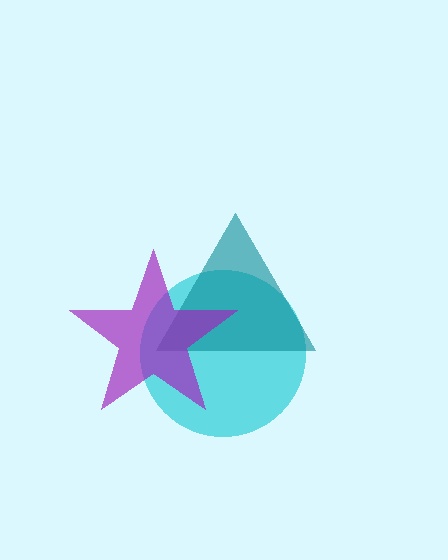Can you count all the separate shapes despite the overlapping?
Yes, there are 3 separate shapes.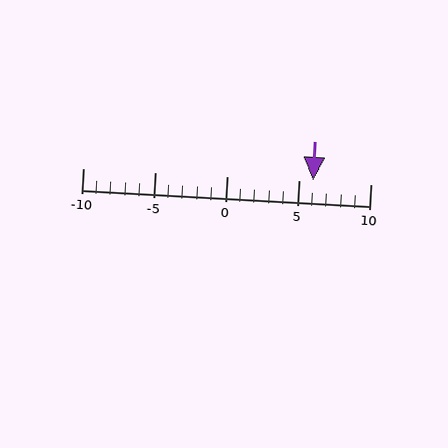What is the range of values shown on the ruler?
The ruler shows values from -10 to 10.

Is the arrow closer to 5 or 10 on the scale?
The arrow is closer to 5.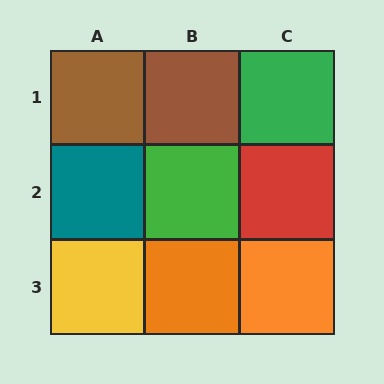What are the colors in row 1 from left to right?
Brown, brown, green.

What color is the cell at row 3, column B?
Orange.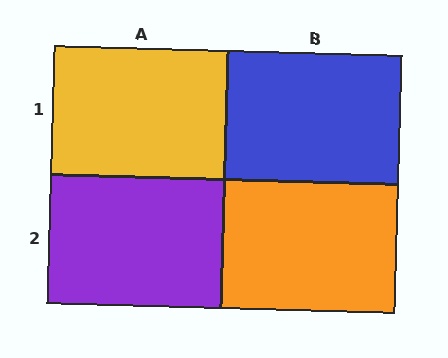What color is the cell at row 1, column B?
Blue.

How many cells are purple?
1 cell is purple.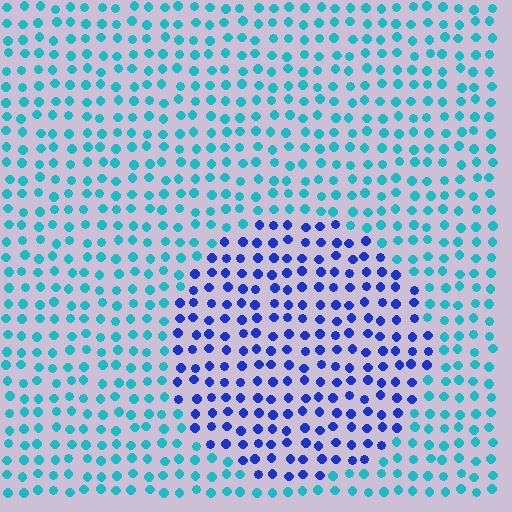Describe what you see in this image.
The image is filled with small cyan elements in a uniform arrangement. A circle-shaped region is visible where the elements are tinted to a slightly different hue, forming a subtle color boundary.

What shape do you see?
I see a circle.